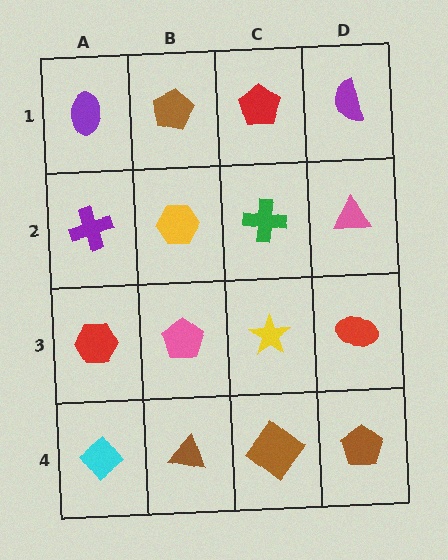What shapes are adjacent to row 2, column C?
A red pentagon (row 1, column C), a yellow star (row 3, column C), a yellow hexagon (row 2, column B), a pink triangle (row 2, column D).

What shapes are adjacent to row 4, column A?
A red hexagon (row 3, column A), a brown triangle (row 4, column B).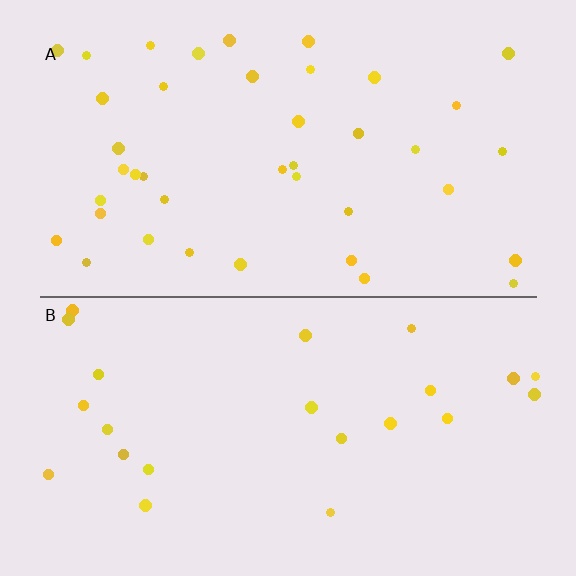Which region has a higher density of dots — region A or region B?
A (the top).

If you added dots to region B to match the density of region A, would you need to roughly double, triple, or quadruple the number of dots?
Approximately double.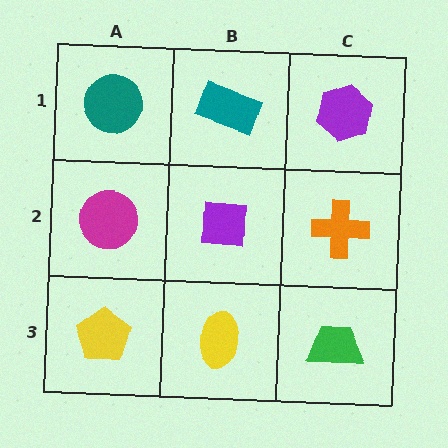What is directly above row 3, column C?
An orange cross.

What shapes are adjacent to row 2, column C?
A purple hexagon (row 1, column C), a green trapezoid (row 3, column C), a purple square (row 2, column B).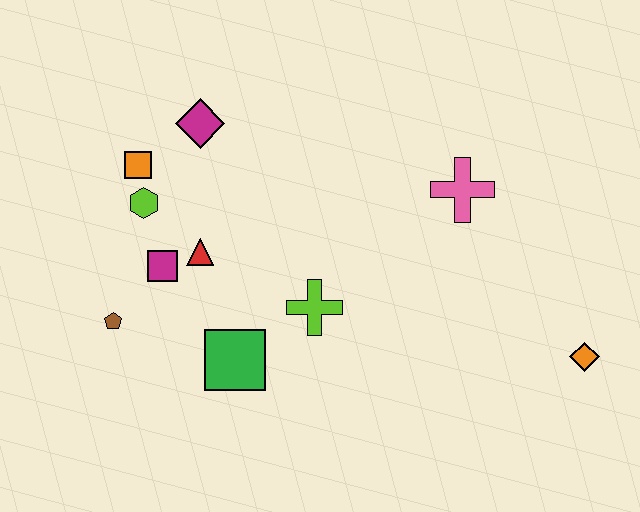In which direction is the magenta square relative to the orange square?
The magenta square is below the orange square.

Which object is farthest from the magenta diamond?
The orange diamond is farthest from the magenta diamond.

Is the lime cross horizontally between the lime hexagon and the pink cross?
Yes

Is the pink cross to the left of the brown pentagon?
No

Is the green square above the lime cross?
No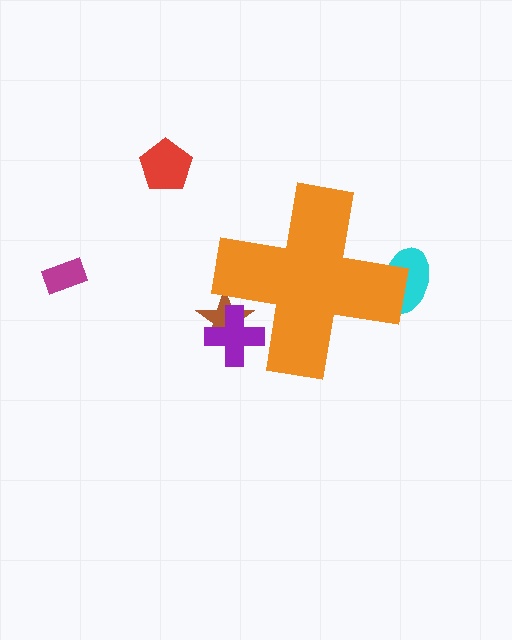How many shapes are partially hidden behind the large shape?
3 shapes are partially hidden.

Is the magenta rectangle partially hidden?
No, the magenta rectangle is fully visible.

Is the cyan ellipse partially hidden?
Yes, the cyan ellipse is partially hidden behind the orange cross.